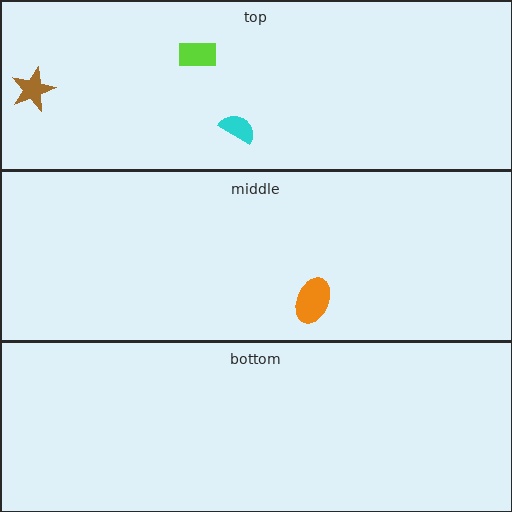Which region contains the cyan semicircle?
The top region.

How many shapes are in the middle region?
1.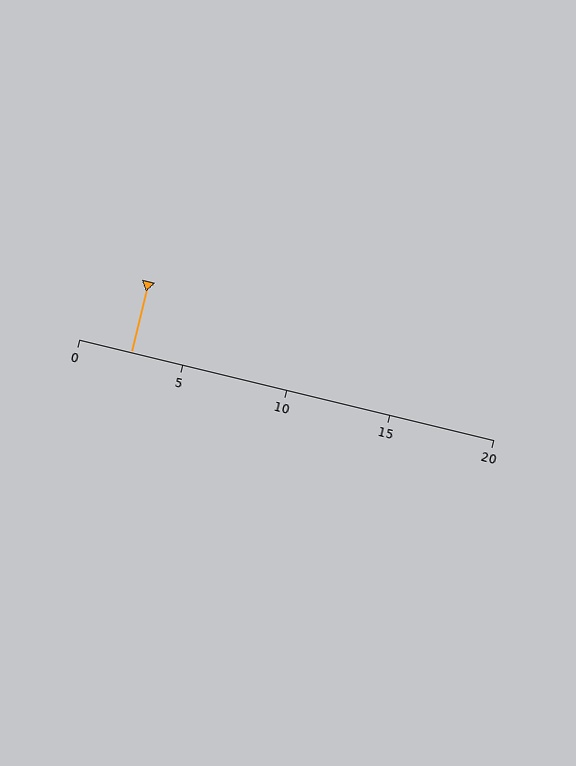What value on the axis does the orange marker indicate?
The marker indicates approximately 2.5.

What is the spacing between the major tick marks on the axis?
The major ticks are spaced 5 apart.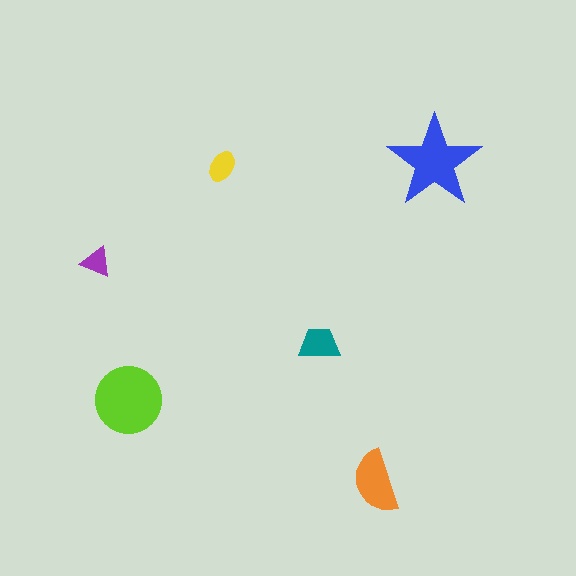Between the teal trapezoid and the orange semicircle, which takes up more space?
The orange semicircle.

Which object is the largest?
The lime circle.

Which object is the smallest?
The purple triangle.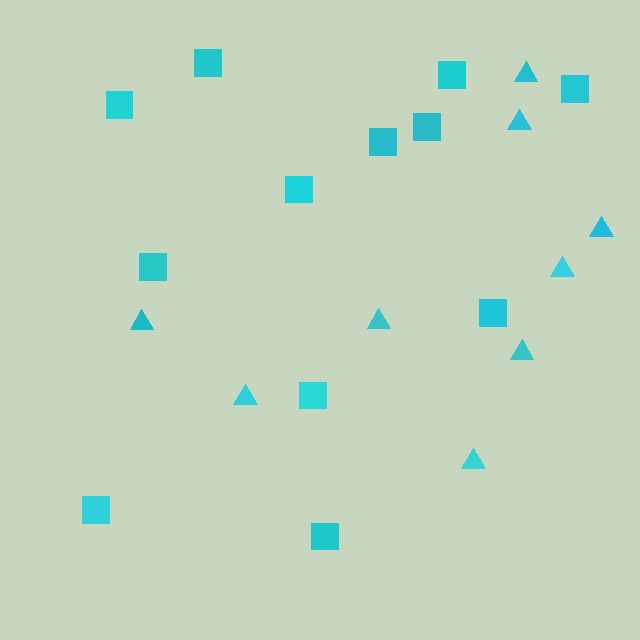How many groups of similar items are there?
There are 2 groups: one group of squares (12) and one group of triangles (9).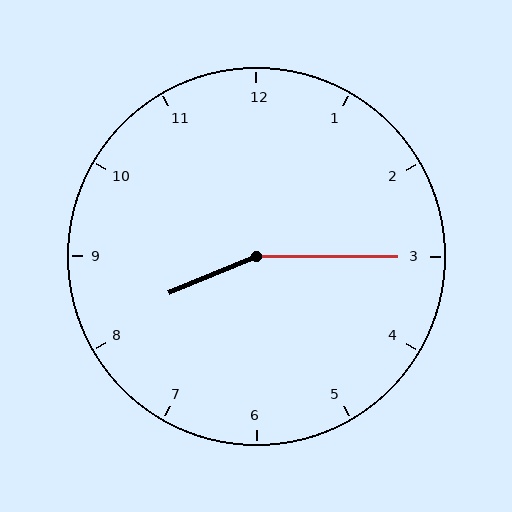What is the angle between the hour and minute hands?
Approximately 158 degrees.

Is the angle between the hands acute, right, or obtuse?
It is obtuse.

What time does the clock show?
8:15.